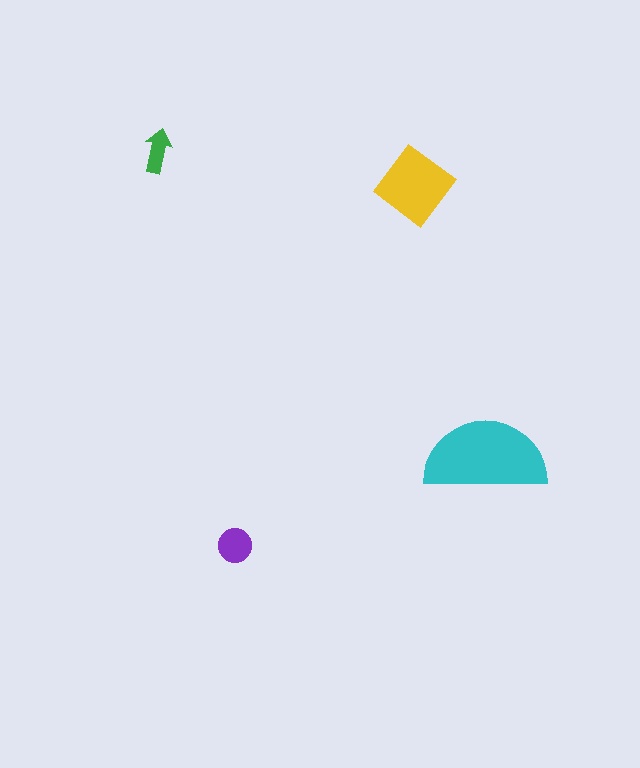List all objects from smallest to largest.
The green arrow, the purple circle, the yellow diamond, the cyan semicircle.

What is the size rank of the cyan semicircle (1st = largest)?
1st.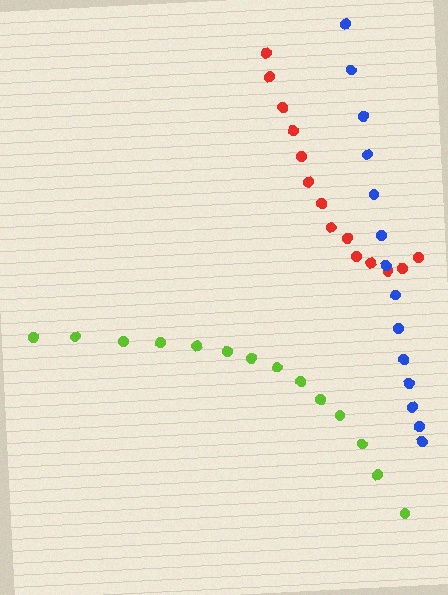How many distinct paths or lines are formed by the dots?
There are 3 distinct paths.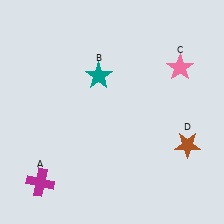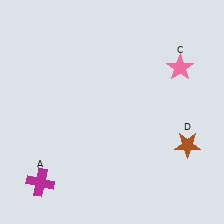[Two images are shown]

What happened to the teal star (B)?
The teal star (B) was removed in Image 2. It was in the top-left area of Image 1.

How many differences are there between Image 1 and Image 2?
There is 1 difference between the two images.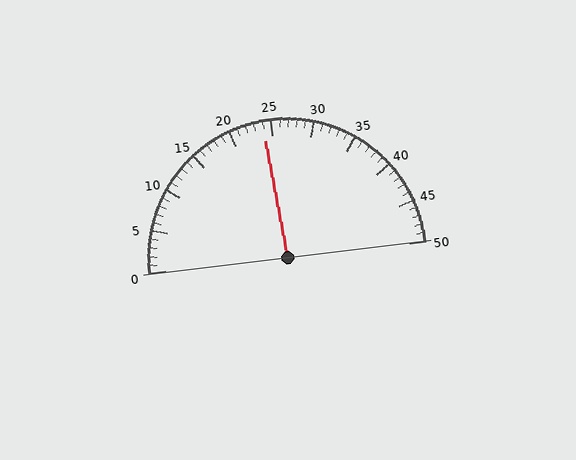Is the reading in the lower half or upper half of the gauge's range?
The reading is in the lower half of the range (0 to 50).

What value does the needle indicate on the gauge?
The needle indicates approximately 24.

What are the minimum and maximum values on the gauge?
The gauge ranges from 0 to 50.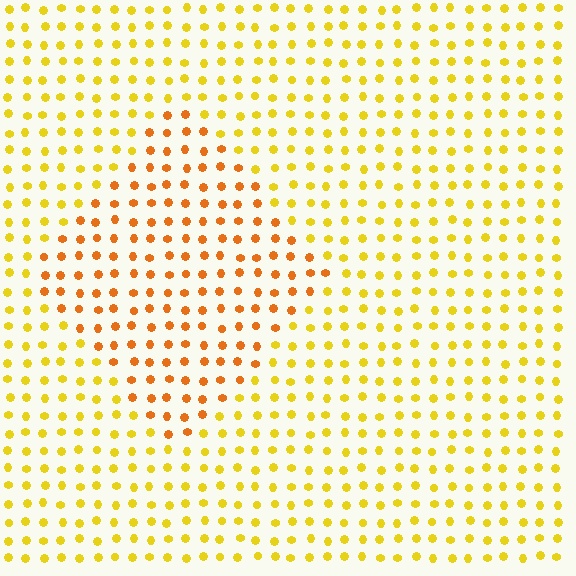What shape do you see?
I see a diamond.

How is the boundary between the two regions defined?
The boundary is defined purely by a slight shift in hue (about 29 degrees). Spacing, size, and orientation are identical on both sides.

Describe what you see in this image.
The image is filled with small yellow elements in a uniform arrangement. A diamond-shaped region is visible where the elements are tinted to a slightly different hue, forming a subtle color boundary.